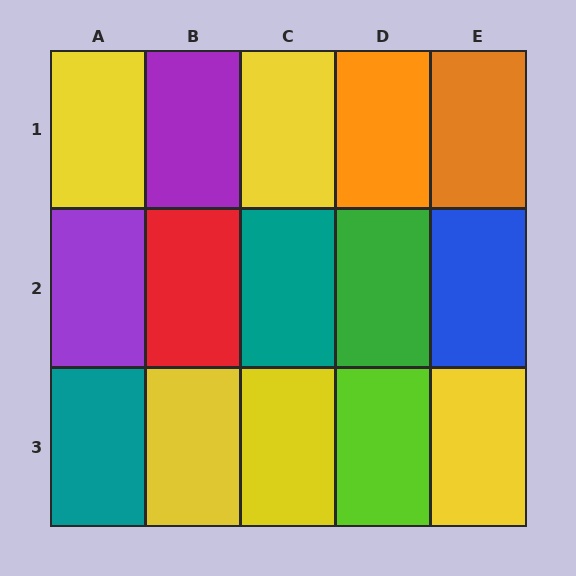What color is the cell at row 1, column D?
Orange.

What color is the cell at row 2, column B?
Red.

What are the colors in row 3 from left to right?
Teal, yellow, yellow, lime, yellow.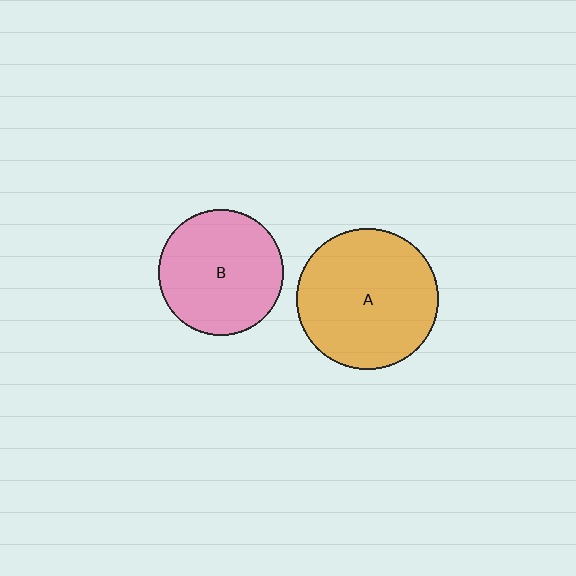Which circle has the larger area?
Circle A (orange).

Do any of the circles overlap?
No, none of the circles overlap.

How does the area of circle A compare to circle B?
Approximately 1.3 times.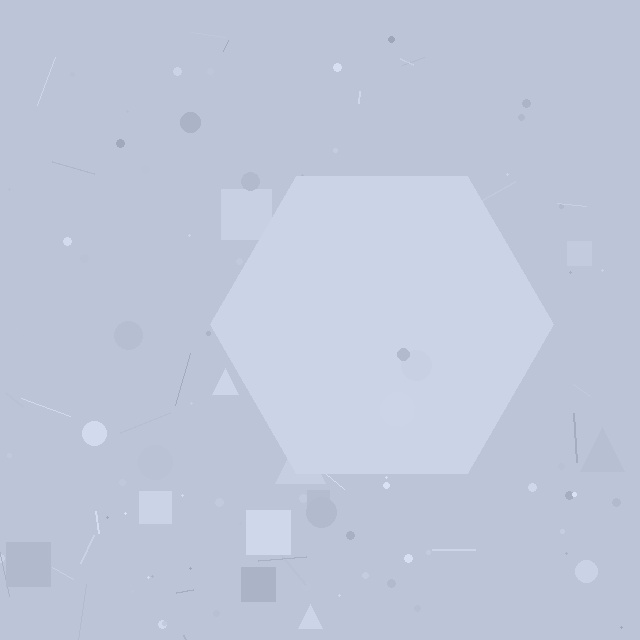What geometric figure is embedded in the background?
A hexagon is embedded in the background.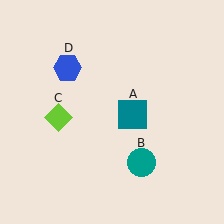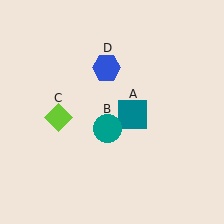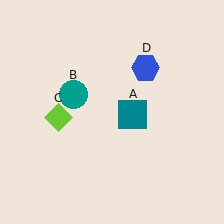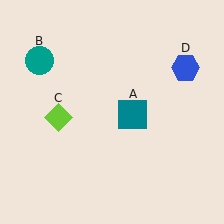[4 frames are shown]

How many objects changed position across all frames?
2 objects changed position: teal circle (object B), blue hexagon (object D).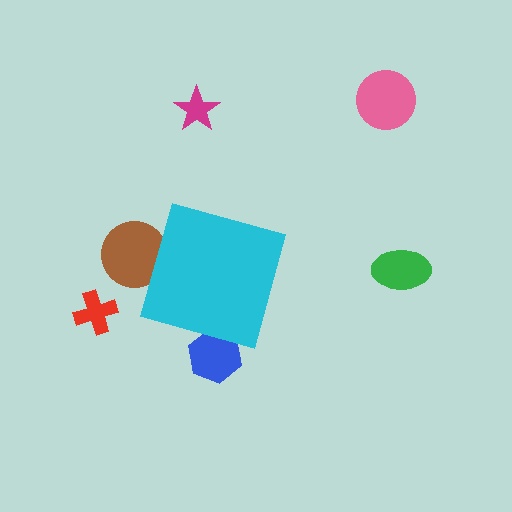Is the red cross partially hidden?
No, the red cross is fully visible.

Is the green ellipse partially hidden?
No, the green ellipse is fully visible.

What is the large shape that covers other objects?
A cyan diamond.